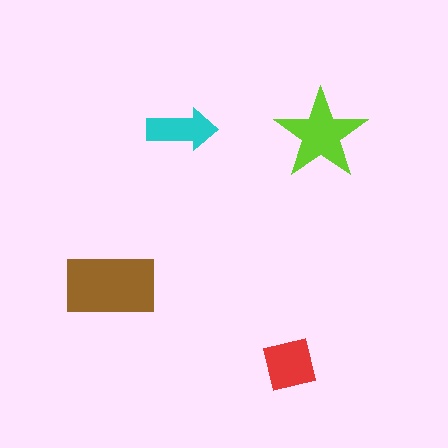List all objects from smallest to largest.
The cyan arrow, the red square, the lime star, the brown rectangle.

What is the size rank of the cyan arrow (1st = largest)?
4th.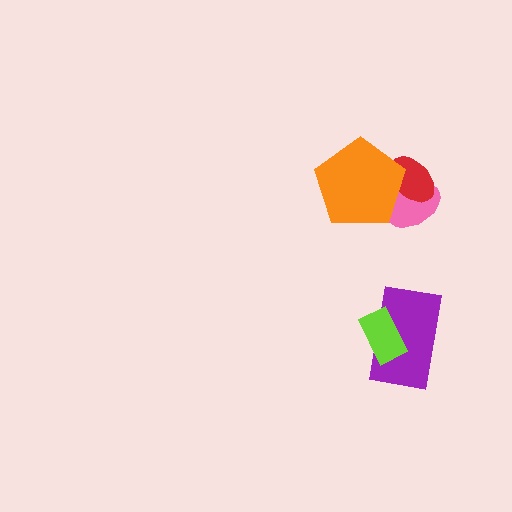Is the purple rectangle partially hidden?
Yes, it is partially covered by another shape.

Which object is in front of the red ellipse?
The orange pentagon is in front of the red ellipse.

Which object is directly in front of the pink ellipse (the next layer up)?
The red ellipse is directly in front of the pink ellipse.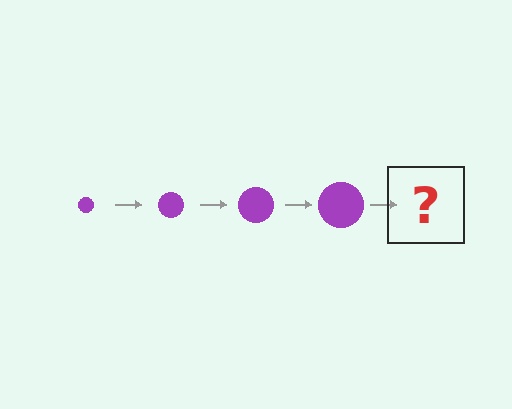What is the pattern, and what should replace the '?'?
The pattern is that the circle gets progressively larger each step. The '?' should be a purple circle, larger than the previous one.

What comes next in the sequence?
The next element should be a purple circle, larger than the previous one.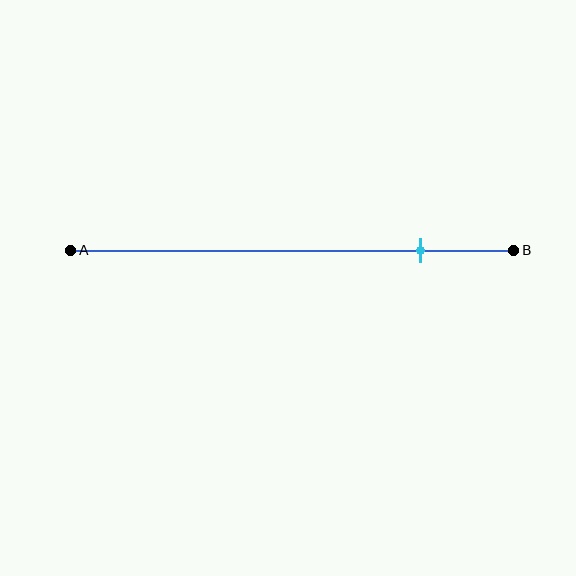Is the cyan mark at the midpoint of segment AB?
No, the mark is at about 80% from A, not at the 50% midpoint.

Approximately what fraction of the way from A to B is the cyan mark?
The cyan mark is approximately 80% of the way from A to B.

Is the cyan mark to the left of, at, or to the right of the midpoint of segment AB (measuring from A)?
The cyan mark is to the right of the midpoint of segment AB.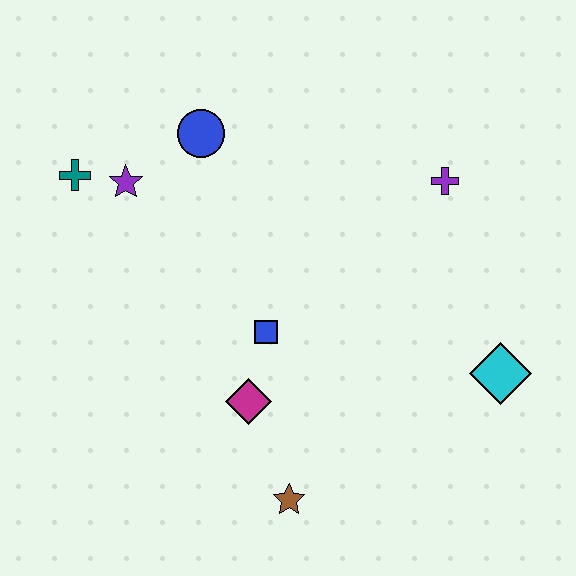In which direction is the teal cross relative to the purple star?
The teal cross is to the left of the purple star.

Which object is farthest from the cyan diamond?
The teal cross is farthest from the cyan diamond.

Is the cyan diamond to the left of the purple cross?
No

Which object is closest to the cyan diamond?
The purple cross is closest to the cyan diamond.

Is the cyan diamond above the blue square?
No